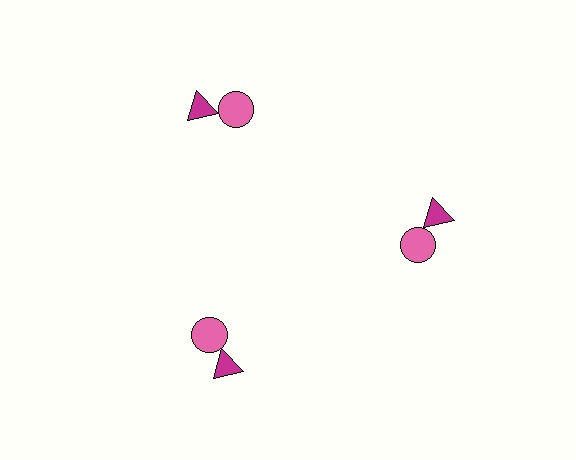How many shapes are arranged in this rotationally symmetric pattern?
There are 6 shapes, arranged in 3 groups of 2.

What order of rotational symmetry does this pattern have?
This pattern has 3-fold rotational symmetry.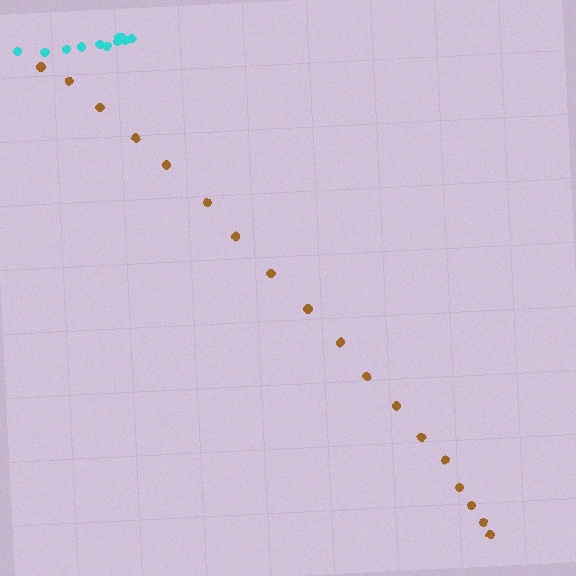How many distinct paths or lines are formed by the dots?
There are 2 distinct paths.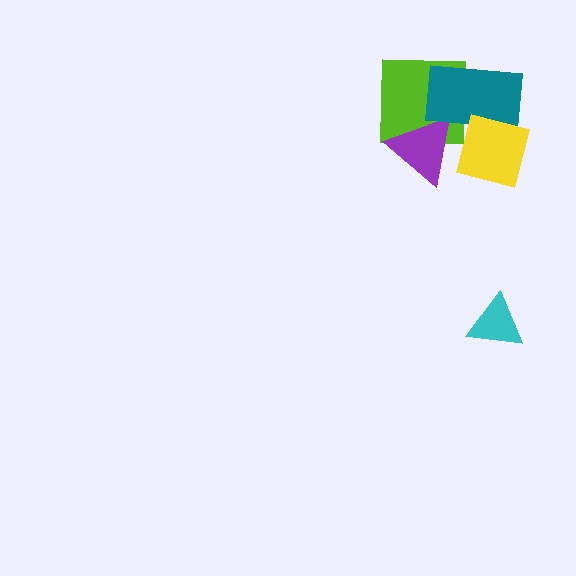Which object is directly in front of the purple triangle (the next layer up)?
The teal rectangle is directly in front of the purple triangle.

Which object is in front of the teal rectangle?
The yellow square is in front of the teal rectangle.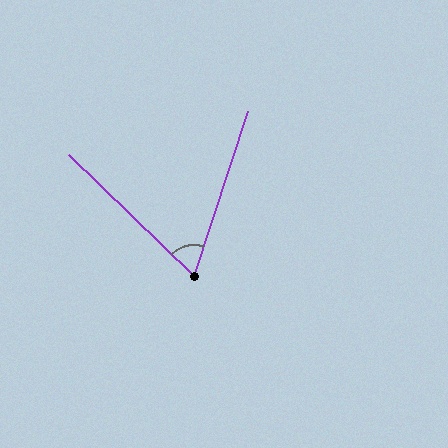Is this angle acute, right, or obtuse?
It is acute.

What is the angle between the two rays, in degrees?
Approximately 64 degrees.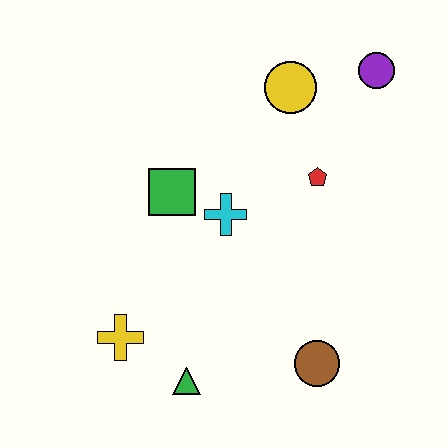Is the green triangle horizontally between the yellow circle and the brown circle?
No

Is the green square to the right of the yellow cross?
Yes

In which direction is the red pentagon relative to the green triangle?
The red pentagon is above the green triangle.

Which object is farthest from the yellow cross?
The purple circle is farthest from the yellow cross.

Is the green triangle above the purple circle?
No